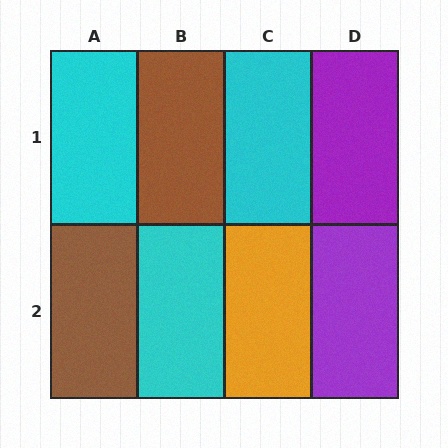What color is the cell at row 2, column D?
Purple.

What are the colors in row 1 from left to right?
Cyan, brown, cyan, purple.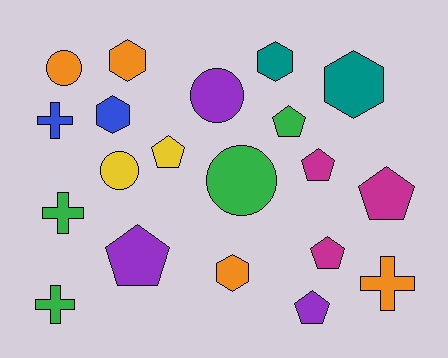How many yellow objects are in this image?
There are 2 yellow objects.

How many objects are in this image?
There are 20 objects.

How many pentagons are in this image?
There are 7 pentagons.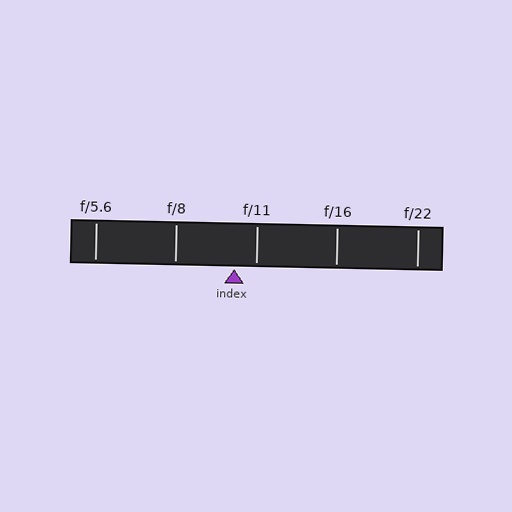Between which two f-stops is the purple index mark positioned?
The index mark is between f/8 and f/11.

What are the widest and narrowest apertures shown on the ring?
The widest aperture shown is f/5.6 and the narrowest is f/22.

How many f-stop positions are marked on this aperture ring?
There are 5 f-stop positions marked.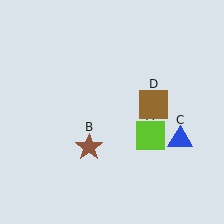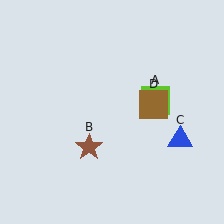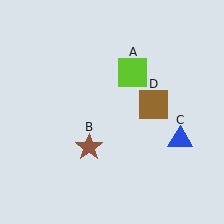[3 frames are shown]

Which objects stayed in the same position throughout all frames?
Brown star (object B) and blue triangle (object C) and brown square (object D) remained stationary.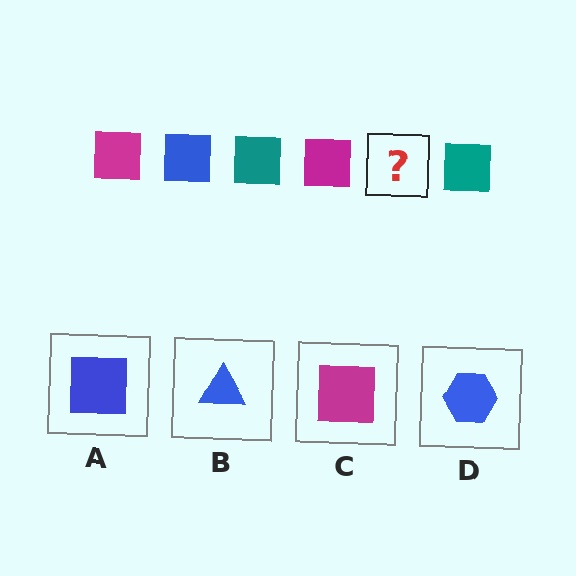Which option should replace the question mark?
Option A.